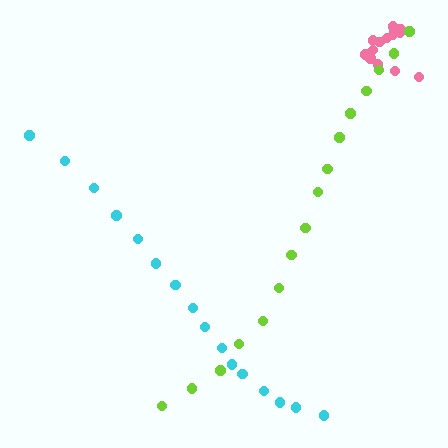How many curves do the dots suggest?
There are 3 distinct paths.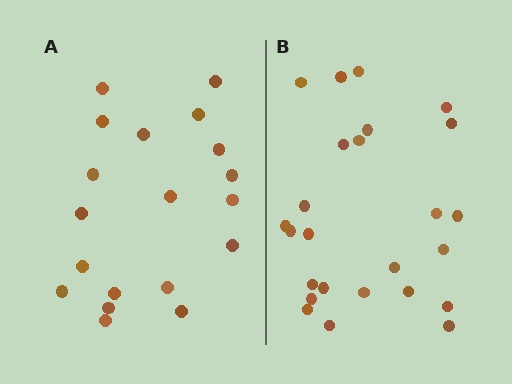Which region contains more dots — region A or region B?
Region B (the right region) has more dots.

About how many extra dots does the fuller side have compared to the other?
Region B has about 6 more dots than region A.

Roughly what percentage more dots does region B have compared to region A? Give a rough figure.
About 30% more.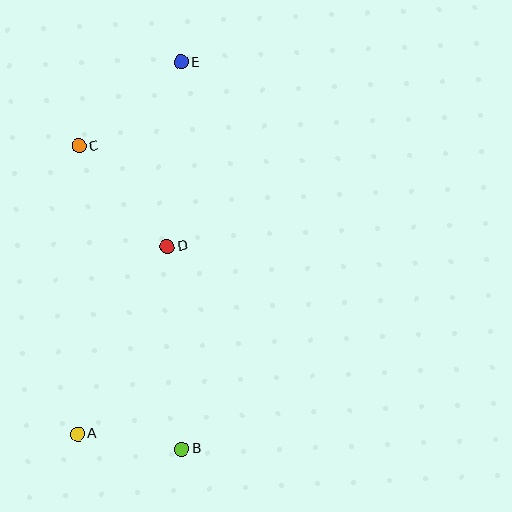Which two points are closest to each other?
Points A and B are closest to each other.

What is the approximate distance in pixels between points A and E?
The distance between A and E is approximately 386 pixels.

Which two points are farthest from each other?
Points B and E are farthest from each other.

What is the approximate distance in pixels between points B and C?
The distance between B and C is approximately 320 pixels.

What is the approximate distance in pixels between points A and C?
The distance between A and C is approximately 288 pixels.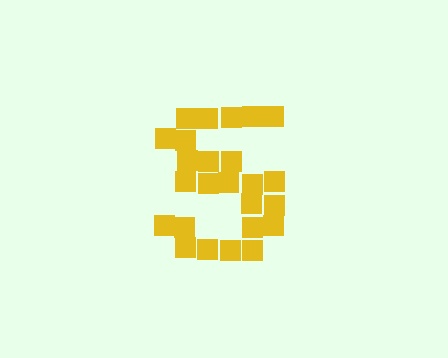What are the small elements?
The small elements are squares.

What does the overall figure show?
The overall figure shows the letter S.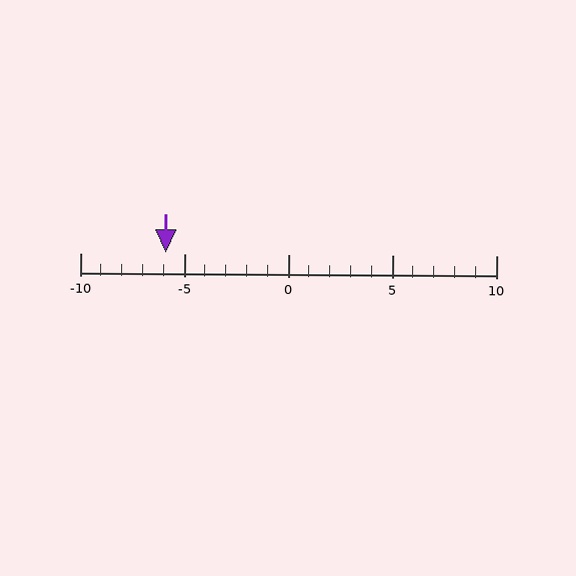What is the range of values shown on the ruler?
The ruler shows values from -10 to 10.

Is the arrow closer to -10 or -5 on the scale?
The arrow is closer to -5.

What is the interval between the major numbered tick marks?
The major tick marks are spaced 5 units apart.